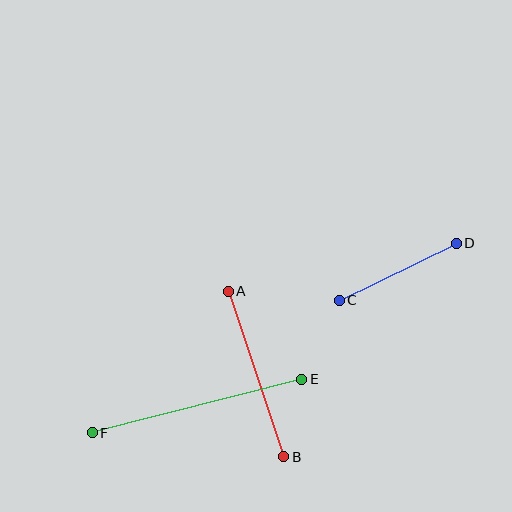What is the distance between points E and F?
The distance is approximately 216 pixels.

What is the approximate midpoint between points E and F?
The midpoint is at approximately (197, 406) pixels.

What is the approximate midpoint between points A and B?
The midpoint is at approximately (256, 374) pixels.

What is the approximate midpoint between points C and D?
The midpoint is at approximately (398, 272) pixels.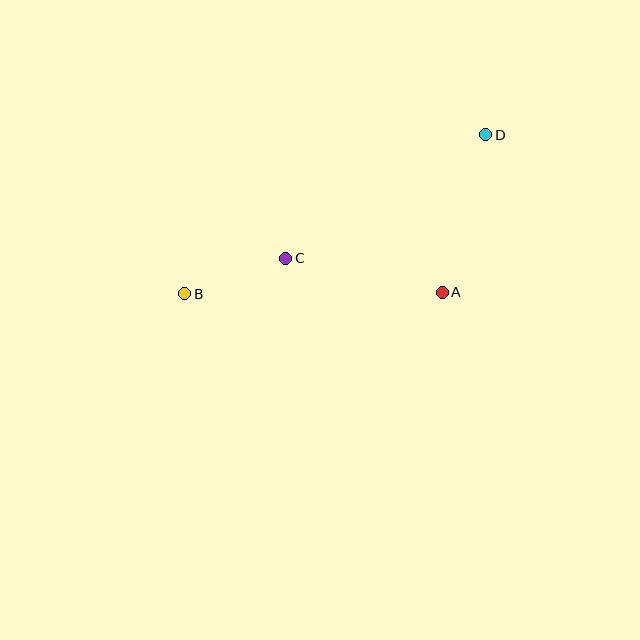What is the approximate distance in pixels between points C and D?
The distance between C and D is approximately 235 pixels.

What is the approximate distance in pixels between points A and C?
The distance between A and C is approximately 160 pixels.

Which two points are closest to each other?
Points B and C are closest to each other.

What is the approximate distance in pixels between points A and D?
The distance between A and D is approximately 164 pixels.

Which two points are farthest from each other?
Points B and D are farthest from each other.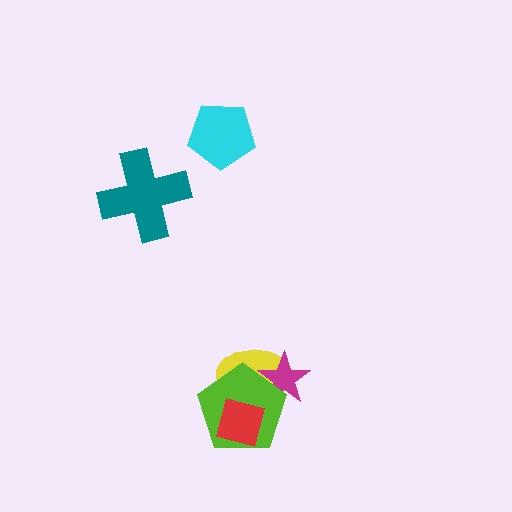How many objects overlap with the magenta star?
2 objects overlap with the magenta star.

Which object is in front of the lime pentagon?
The red square is in front of the lime pentagon.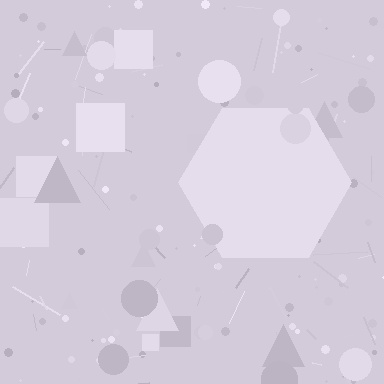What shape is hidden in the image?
A hexagon is hidden in the image.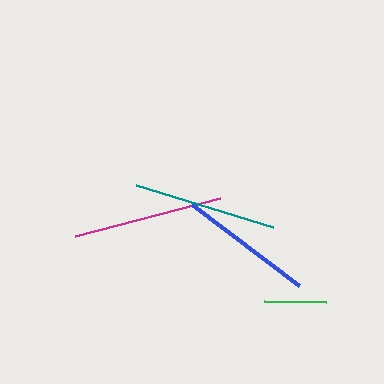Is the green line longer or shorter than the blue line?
The blue line is longer than the green line.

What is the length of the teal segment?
The teal segment is approximately 144 pixels long.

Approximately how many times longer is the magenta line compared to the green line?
The magenta line is approximately 2.4 times the length of the green line.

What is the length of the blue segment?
The blue segment is approximately 134 pixels long.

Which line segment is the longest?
The magenta line is the longest at approximately 151 pixels.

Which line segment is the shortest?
The green line is the shortest at approximately 63 pixels.